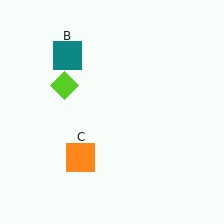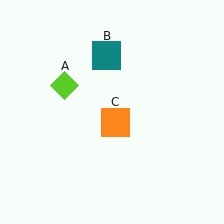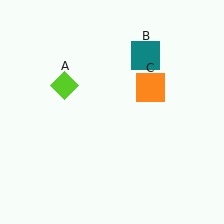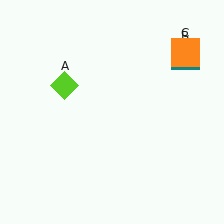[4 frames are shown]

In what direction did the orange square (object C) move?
The orange square (object C) moved up and to the right.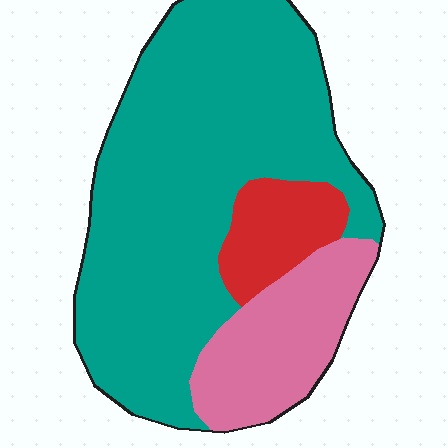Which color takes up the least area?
Red, at roughly 10%.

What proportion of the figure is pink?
Pink covers about 20% of the figure.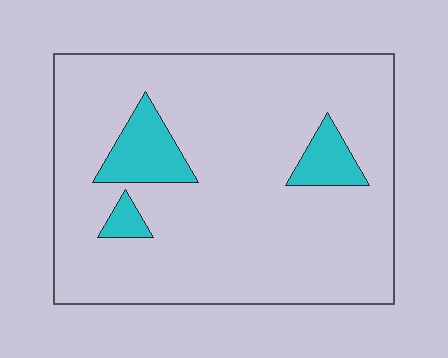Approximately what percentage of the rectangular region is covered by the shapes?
Approximately 10%.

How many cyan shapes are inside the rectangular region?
3.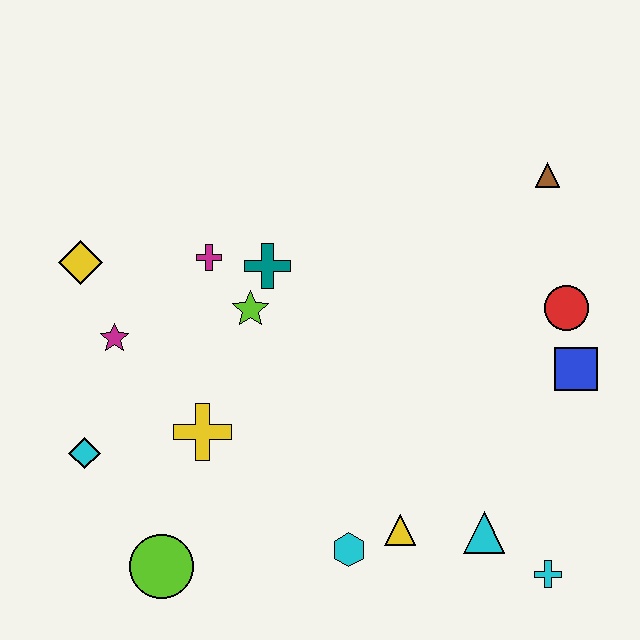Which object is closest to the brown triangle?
The red circle is closest to the brown triangle.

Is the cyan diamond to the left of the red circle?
Yes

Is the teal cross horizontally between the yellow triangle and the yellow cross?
Yes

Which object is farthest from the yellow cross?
The brown triangle is farthest from the yellow cross.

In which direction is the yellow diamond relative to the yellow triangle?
The yellow diamond is to the left of the yellow triangle.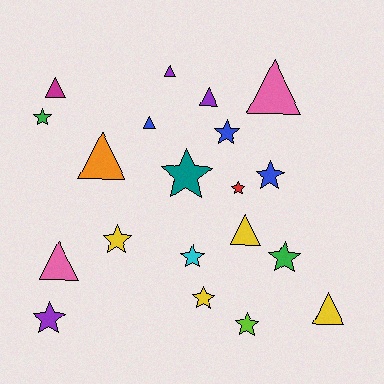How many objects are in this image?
There are 20 objects.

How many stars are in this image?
There are 11 stars.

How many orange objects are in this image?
There is 1 orange object.